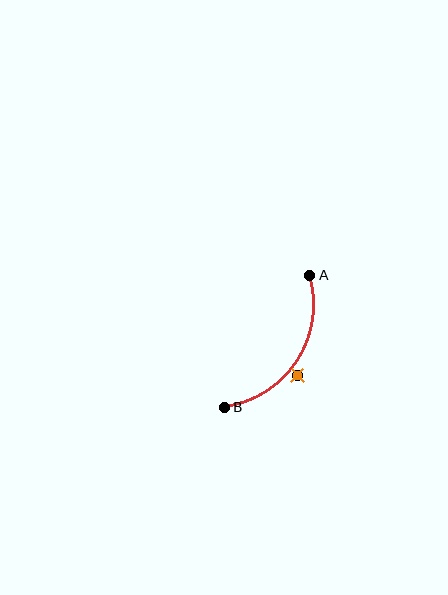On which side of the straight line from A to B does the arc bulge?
The arc bulges to the right of the straight line connecting A and B.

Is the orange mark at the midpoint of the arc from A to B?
No — the orange mark does not lie on the arc at all. It sits slightly outside the curve.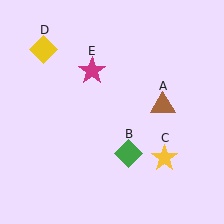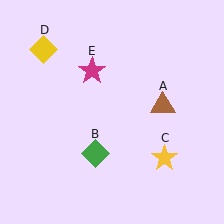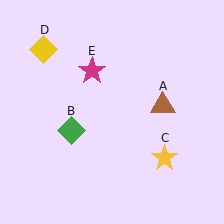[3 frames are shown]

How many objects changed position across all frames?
1 object changed position: green diamond (object B).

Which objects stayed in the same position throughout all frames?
Brown triangle (object A) and yellow star (object C) and yellow diamond (object D) and magenta star (object E) remained stationary.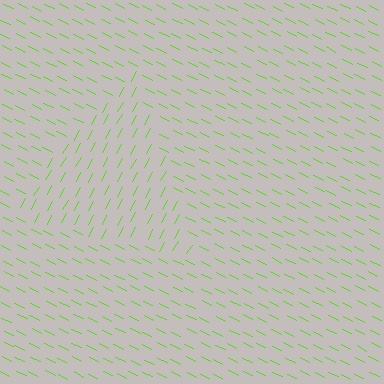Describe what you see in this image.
The image is filled with small lime line segments. A triangle region in the image has lines oriented differently from the surrounding lines, creating a visible texture boundary.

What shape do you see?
I see a triangle.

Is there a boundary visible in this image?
Yes, there is a texture boundary formed by a change in line orientation.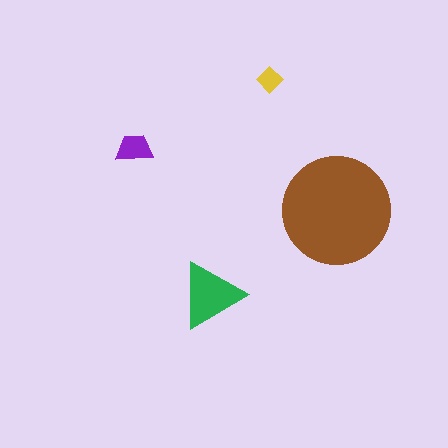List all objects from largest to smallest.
The brown circle, the green triangle, the purple trapezoid, the yellow diamond.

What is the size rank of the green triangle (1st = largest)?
2nd.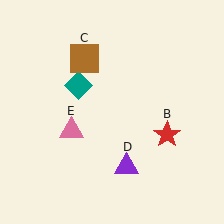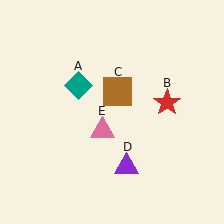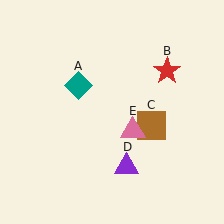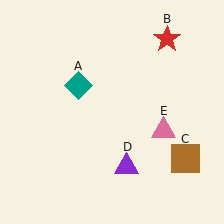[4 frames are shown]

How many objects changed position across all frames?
3 objects changed position: red star (object B), brown square (object C), pink triangle (object E).